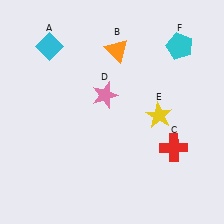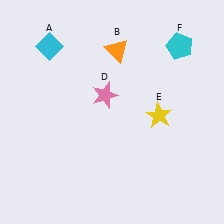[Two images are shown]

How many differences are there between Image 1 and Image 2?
There is 1 difference between the two images.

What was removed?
The red cross (C) was removed in Image 2.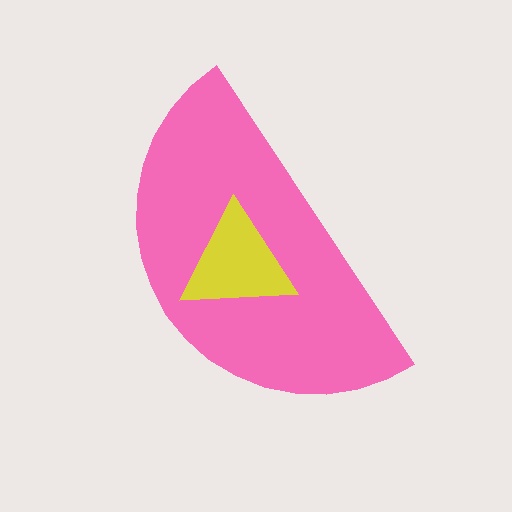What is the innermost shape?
The yellow triangle.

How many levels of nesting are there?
2.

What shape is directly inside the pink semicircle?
The yellow triangle.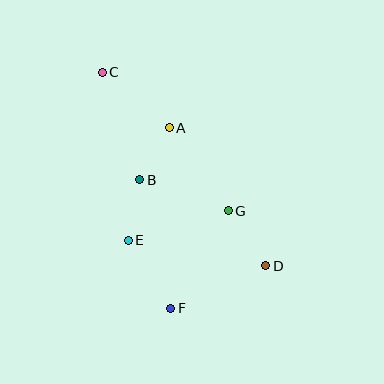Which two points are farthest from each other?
Points C and D are farthest from each other.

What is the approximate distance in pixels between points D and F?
The distance between D and F is approximately 104 pixels.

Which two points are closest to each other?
Points A and B are closest to each other.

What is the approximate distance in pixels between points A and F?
The distance between A and F is approximately 180 pixels.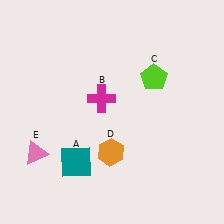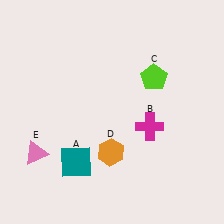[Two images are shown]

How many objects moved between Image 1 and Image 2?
1 object moved between the two images.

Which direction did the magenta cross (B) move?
The magenta cross (B) moved right.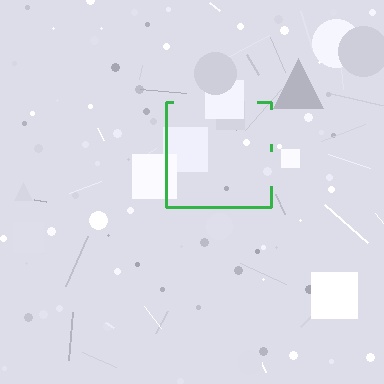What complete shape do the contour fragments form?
The contour fragments form a square.